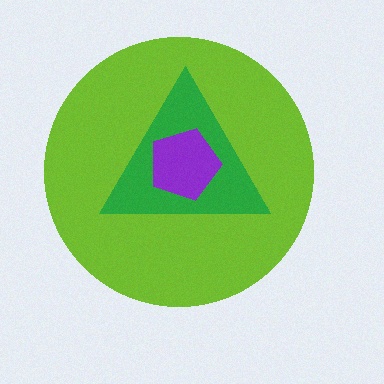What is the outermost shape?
The lime circle.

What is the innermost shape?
The purple pentagon.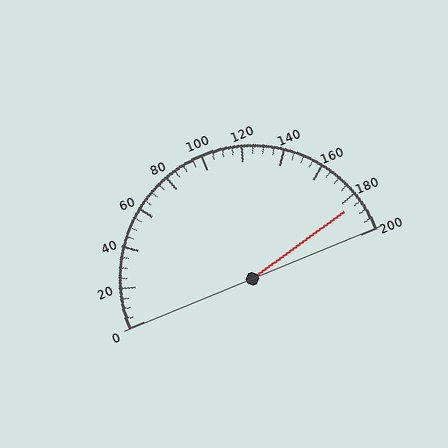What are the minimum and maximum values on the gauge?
The gauge ranges from 0 to 200.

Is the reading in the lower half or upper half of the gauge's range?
The reading is in the upper half of the range (0 to 200).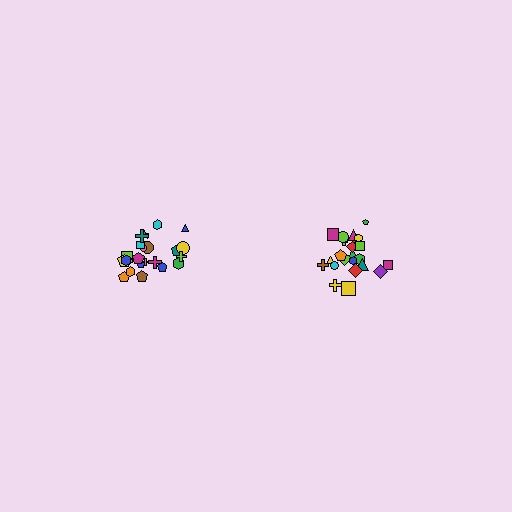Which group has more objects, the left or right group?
The right group.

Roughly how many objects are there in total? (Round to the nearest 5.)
Roughly 45 objects in total.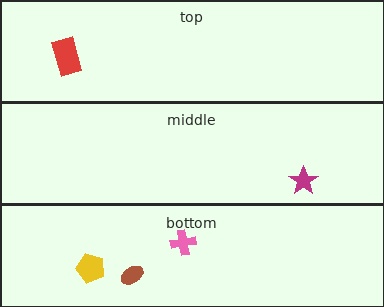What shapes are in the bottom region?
The pink cross, the yellow pentagon, the brown ellipse.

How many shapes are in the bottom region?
3.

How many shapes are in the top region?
1.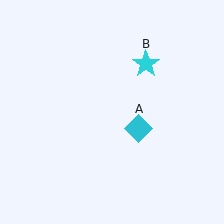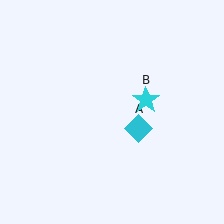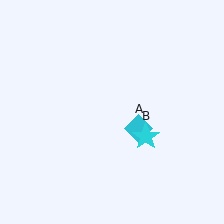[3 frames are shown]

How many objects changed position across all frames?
1 object changed position: cyan star (object B).